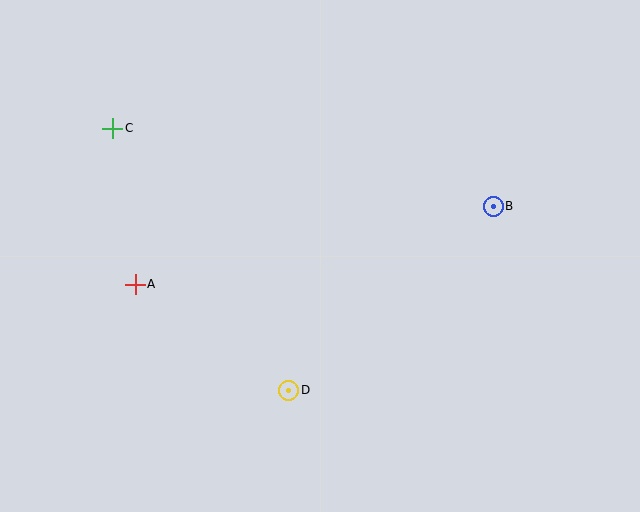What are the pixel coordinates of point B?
Point B is at (493, 206).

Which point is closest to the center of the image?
Point D at (289, 390) is closest to the center.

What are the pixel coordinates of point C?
Point C is at (113, 128).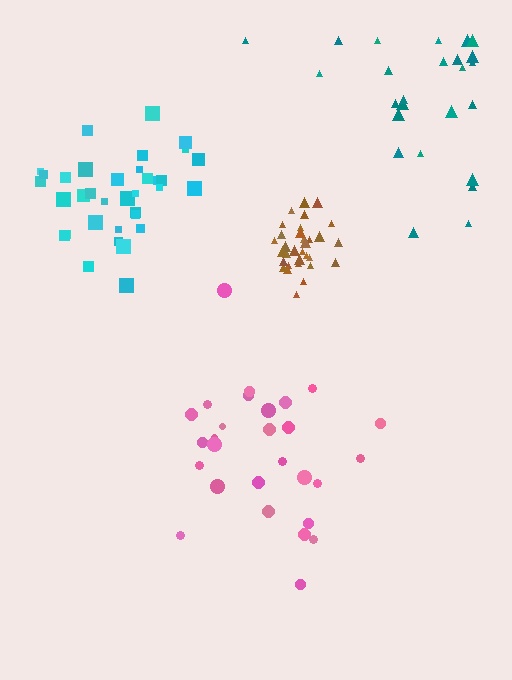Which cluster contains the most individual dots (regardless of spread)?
Cyan (35).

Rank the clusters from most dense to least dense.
brown, cyan, pink, teal.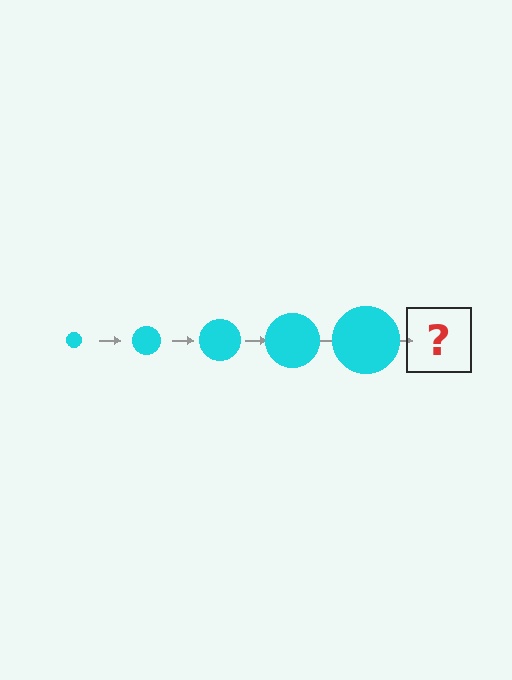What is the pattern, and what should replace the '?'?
The pattern is that the circle gets progressively larger each step. The '?' should be a cyan circle, larger than the previous one.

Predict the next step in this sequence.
The next step is a cyan circle, larger than the previous one.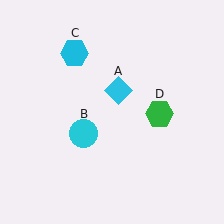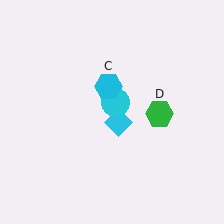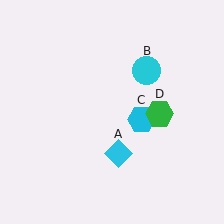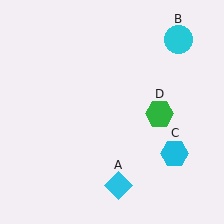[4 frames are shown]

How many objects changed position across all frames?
3 objects changed position: cyan diamond (object A), cyan circle (object B), cyan hexagon (object C).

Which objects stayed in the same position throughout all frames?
Green hexagon (object D) remained stationary.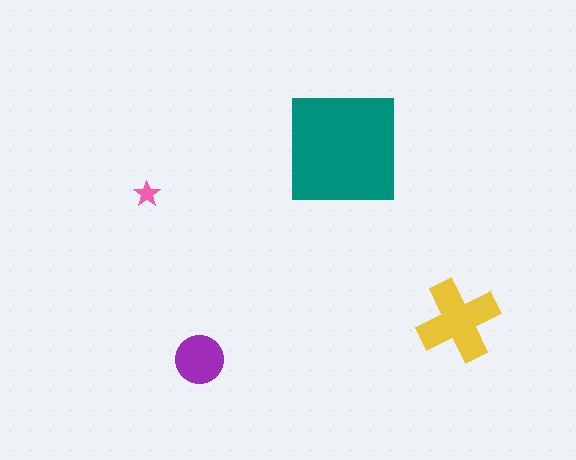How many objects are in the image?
There are 4 objects in the image.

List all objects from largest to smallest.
The teal square, the yellow cross, the purple circle, the pink star.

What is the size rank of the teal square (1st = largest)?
1st.